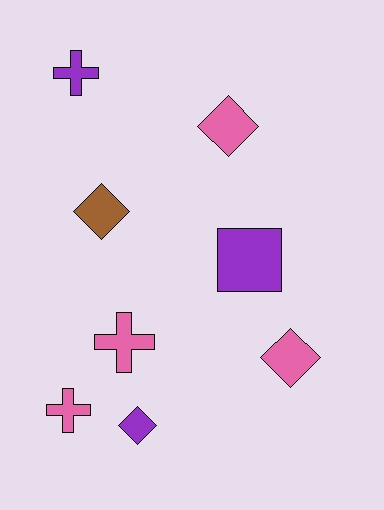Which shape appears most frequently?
Diamond, with 4 objects.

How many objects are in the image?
There are 8 objects.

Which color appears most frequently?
Pink, with 4 objects.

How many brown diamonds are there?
There is 1 brown diamond.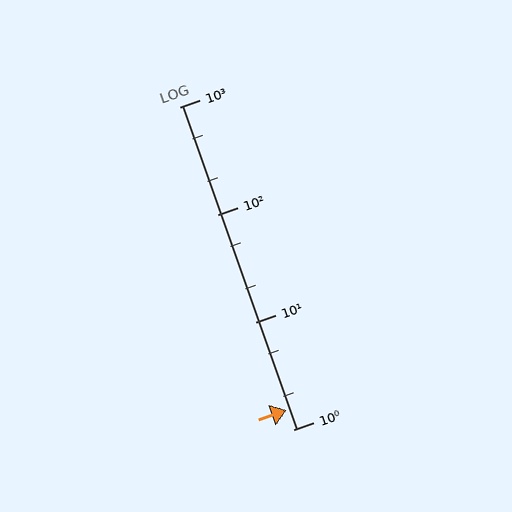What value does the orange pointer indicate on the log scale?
The pointer indicates approximately 1.5.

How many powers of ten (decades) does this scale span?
The scale spans 3 decades, from 1 to 1000.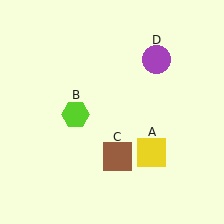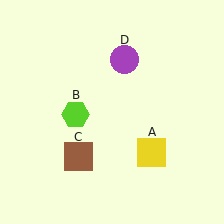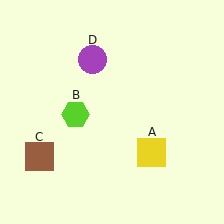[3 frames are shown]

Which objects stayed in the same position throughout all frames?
Yellow square (object A) and lime hexagon (object B) remained stationary.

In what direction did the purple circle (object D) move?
The purple circle (object D) moved left.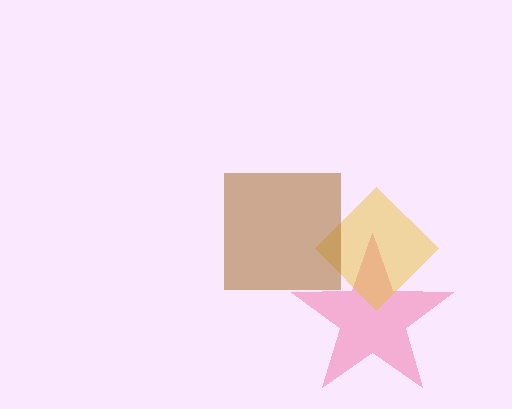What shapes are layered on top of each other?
The layered shapes are: a pink star, a yellow diamond, a brown square.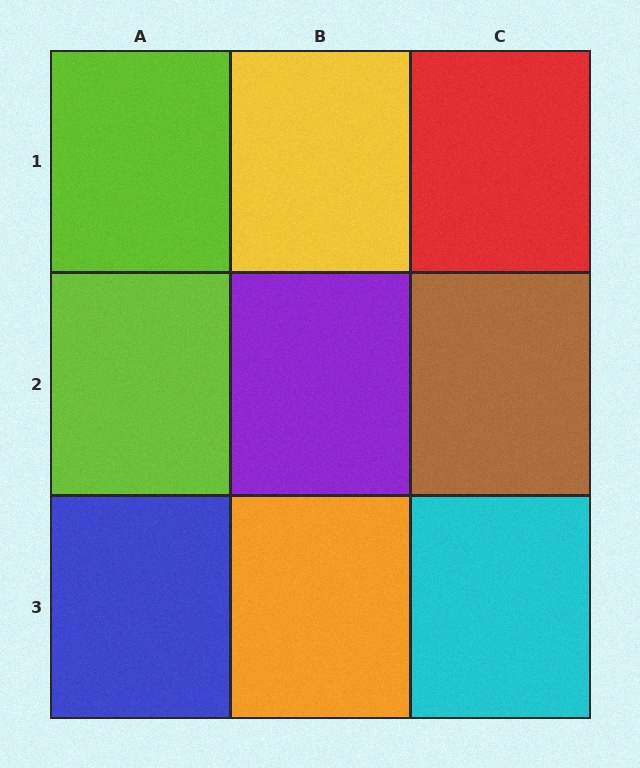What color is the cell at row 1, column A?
Lime.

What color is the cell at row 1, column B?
Yellow.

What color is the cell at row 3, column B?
Orange.